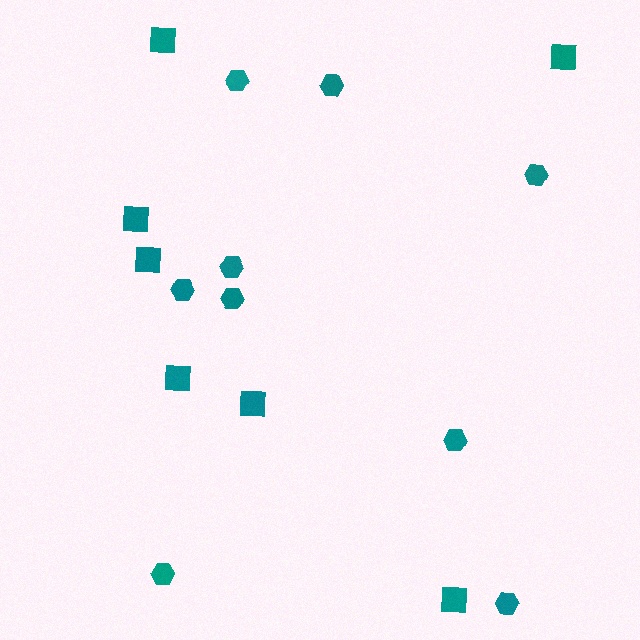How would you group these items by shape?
There are 2 groups: one group of squares (7) and one group of hexagons (9).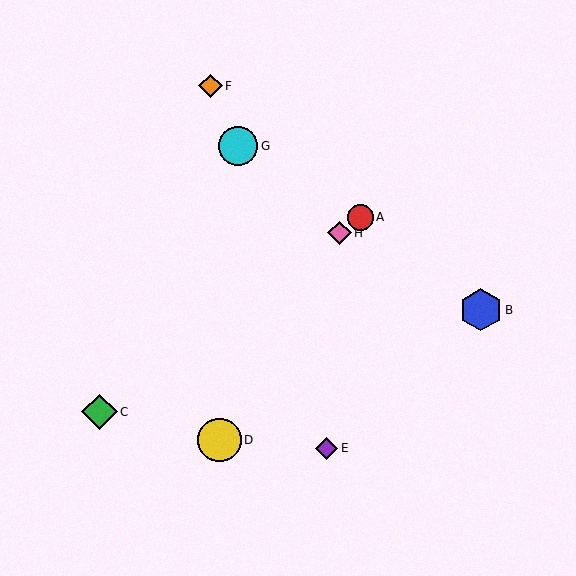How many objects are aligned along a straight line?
3 objects (A, C, H) are aligned along a straight line.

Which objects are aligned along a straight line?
Objects A, C, H are aligned along a straight line.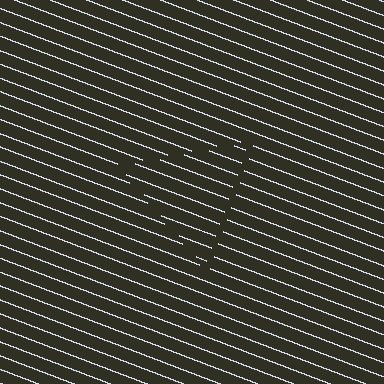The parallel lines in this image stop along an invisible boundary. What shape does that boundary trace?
An illusory triangle. The interior of the shape contains the same grating, shifted by half a period — the contour is defined by the phase discontinuity where line-ends from the inner and outer gratings abut.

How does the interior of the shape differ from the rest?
The interior of the shape contains the same grating, shifted by half a period — the contour is defined by the phase discontinuity where line-ends from the inner and outer gratings abut.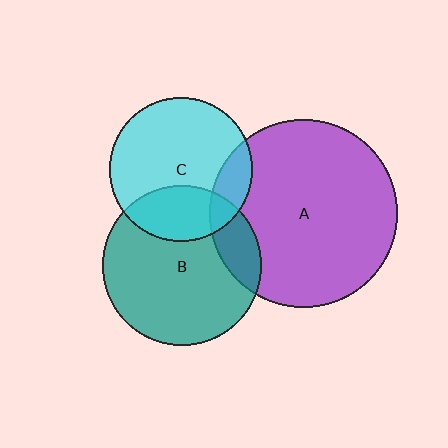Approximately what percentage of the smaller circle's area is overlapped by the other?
Approximately 15%.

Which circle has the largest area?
Circle A (purple).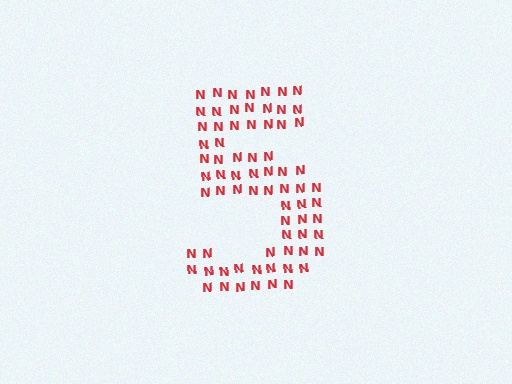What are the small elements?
The small elements are letter N's.